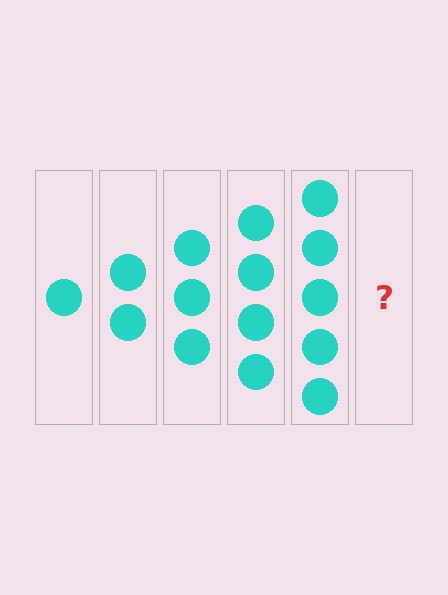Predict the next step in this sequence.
The next step is 6 circles.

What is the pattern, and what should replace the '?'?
The pattern is that each step adds one more circle. The '?' should be 6 circles.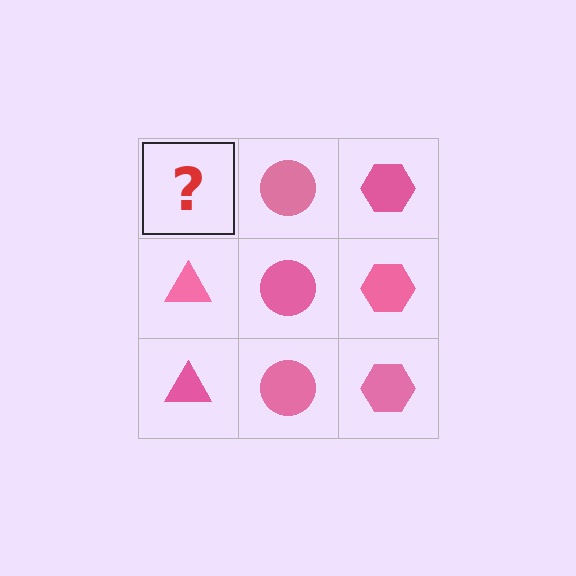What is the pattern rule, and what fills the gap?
The rule is that each column has a consistent shape. The gap should be filled with a pink triangle.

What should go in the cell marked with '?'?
The missing cell should contain a pink triangle.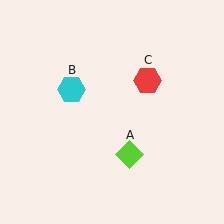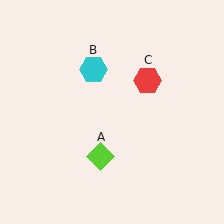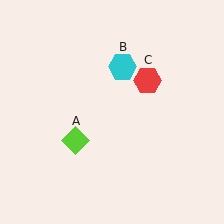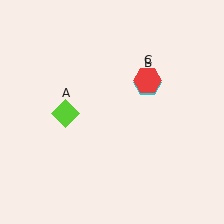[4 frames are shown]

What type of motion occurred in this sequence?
The lime diamond (object A), cyan hexagon (object B) rotated clockwise around the center of the scene.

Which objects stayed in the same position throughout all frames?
Red hexagon (object C) remained stationary.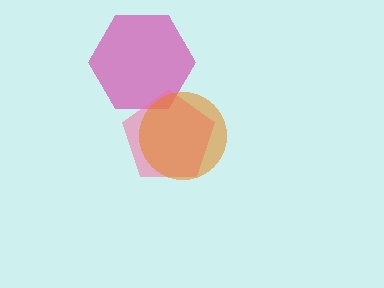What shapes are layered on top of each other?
The layered shapes are: a magenta hexagon, a pink pentagon, an orange circle.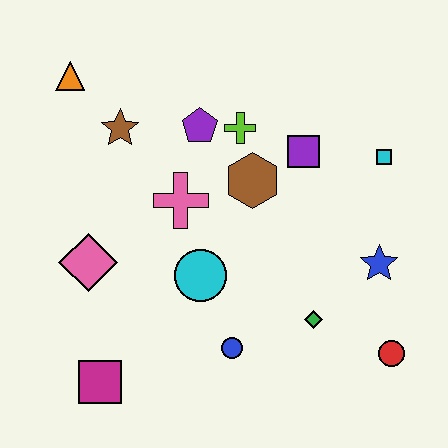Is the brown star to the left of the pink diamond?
No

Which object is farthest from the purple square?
The magenta square is farthest from the purple square.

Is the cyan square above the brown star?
No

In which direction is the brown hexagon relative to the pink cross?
The brown hexagon is to the right of the pink cross.